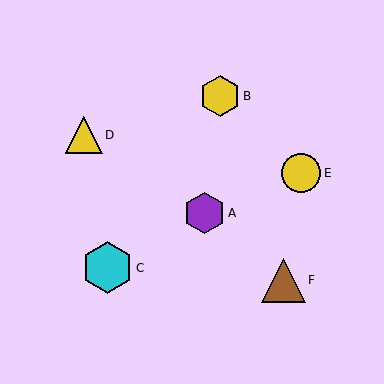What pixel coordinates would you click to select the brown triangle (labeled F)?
Click at (283, 280) to select the brown triangle F.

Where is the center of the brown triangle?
The center of the brown triangle is at (283, 280).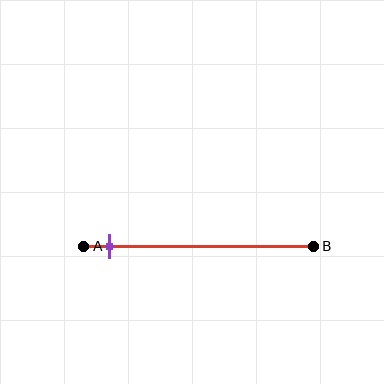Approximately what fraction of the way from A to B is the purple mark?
The purple mark is approximately 10% of the way from A to B.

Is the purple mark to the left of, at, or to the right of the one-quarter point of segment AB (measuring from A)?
The purple mark is to the left of the one-quarter point of segment AB.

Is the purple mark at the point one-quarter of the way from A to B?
No, the mark is at about 10% from A, not at the 25% one-quarter point.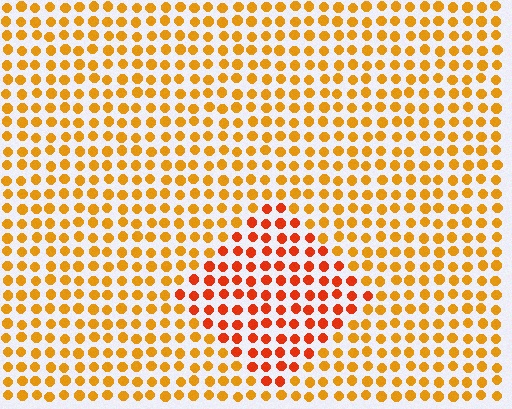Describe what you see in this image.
The image is filled with small orange elements in a uniform arrangement. A diamond-shaped region is visible where the elements are tinted to a slightly different hue, forming a subtle color boundary.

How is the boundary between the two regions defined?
The boundary is defined purely by a slight shift in hue (about 29 degrees). Spacing, size, and orientation are identical on both sides.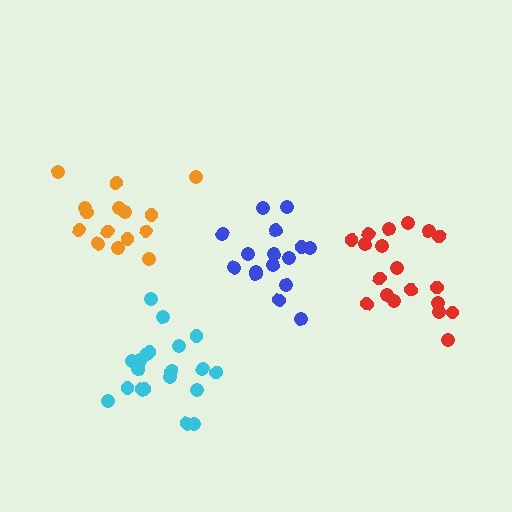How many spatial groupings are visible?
There are 4 spatial groupings.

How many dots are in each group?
Group 1: 16 dots, Group 2: 15 dots, Group 3: 19 dots, Group 4: 20 dots (70 total).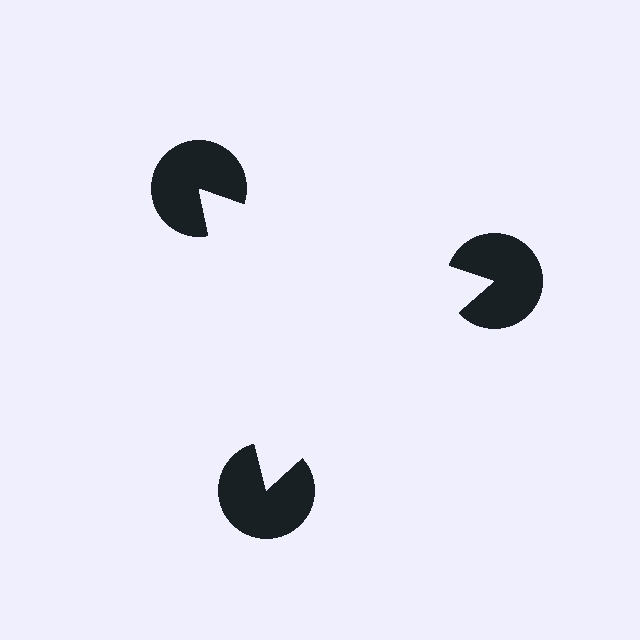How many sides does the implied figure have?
3 sides.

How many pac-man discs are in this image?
There are 3 — one at each vertex of the illusory triangle.